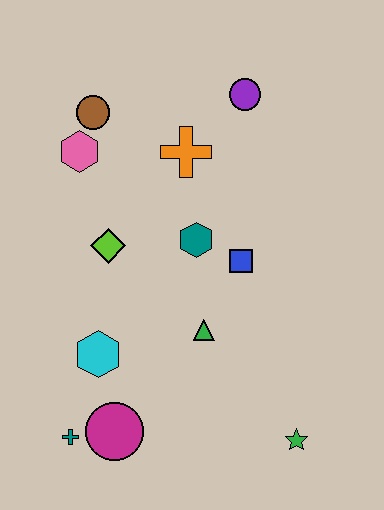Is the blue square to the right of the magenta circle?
Yes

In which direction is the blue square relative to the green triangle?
The blue square is above the green triangle.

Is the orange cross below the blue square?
No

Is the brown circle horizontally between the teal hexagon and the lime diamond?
No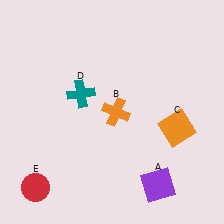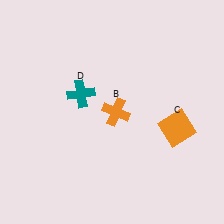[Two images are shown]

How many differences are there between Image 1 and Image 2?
There are 2 differences between the two images.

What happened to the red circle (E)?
The red circle (E) was removed in Image 2. It was in the bottom-left area of Image 1.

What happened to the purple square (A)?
The purple square (A) was removed in Image 2. It was in the bottom-right area of Image 1.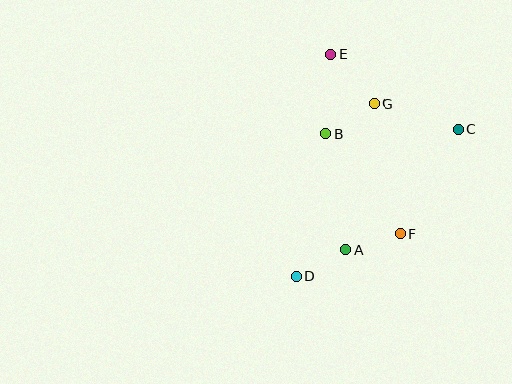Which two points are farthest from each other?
Points D and E are farthest from each other.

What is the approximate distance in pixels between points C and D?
The distance between C and D is approximately 220 pixels.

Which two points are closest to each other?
Points A and D are closest to each other.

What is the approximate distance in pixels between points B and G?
The distance between B and G is approximately 57 pixels.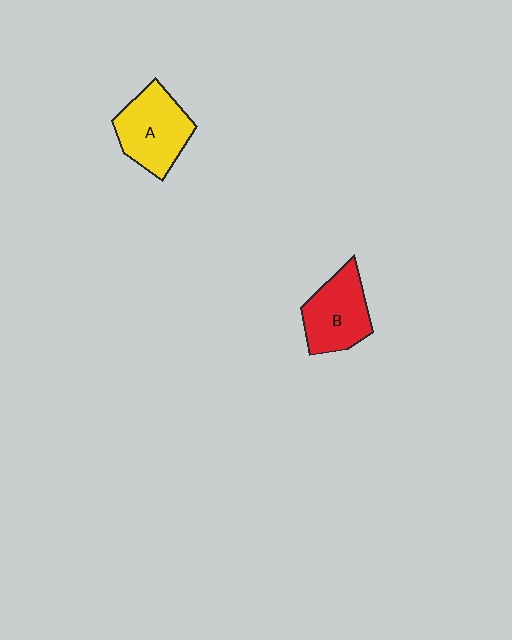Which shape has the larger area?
Shape A (yellow).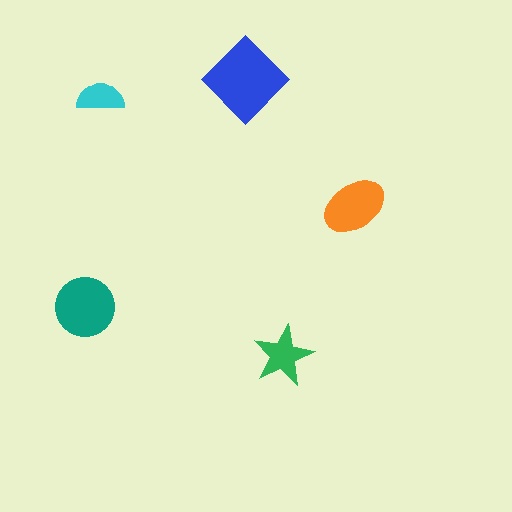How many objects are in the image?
There are 5 objects in the image.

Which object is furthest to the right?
The orange ellipse is rightmost.